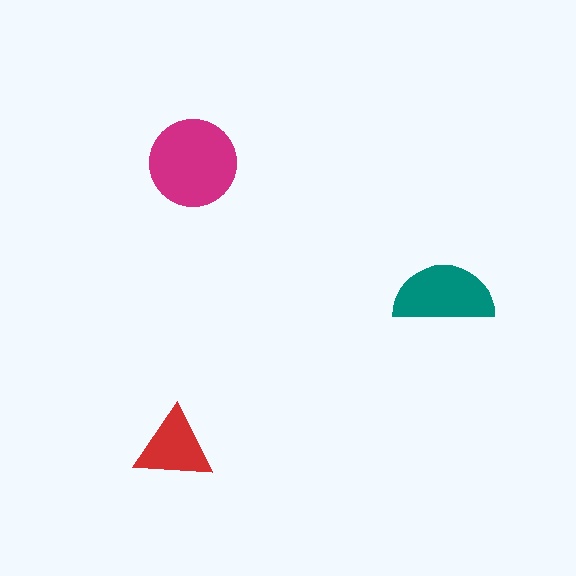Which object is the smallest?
The red triangle.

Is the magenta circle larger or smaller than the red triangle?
Larger.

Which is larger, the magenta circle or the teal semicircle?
The magenta circle.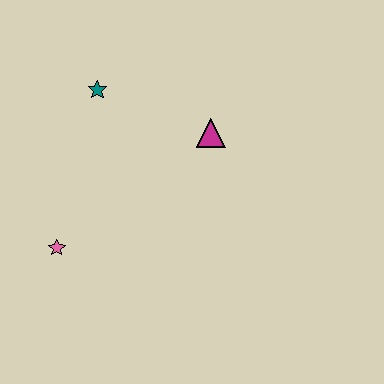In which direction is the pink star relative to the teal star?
The pink star is below the teal star.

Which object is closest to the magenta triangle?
The teal star is closest to the magenta triangle.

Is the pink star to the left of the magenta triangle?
Yes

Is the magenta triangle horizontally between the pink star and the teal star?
No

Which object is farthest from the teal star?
The pink star is farthest from the teal star.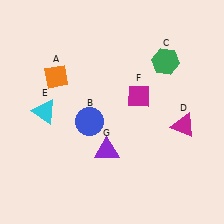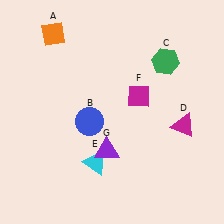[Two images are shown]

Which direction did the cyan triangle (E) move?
The cyan triangle (E) moved down.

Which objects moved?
The objects that moved are: the orange diamond (A), the cyan triangle (E).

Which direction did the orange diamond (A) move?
The orange diamond (A) moved up.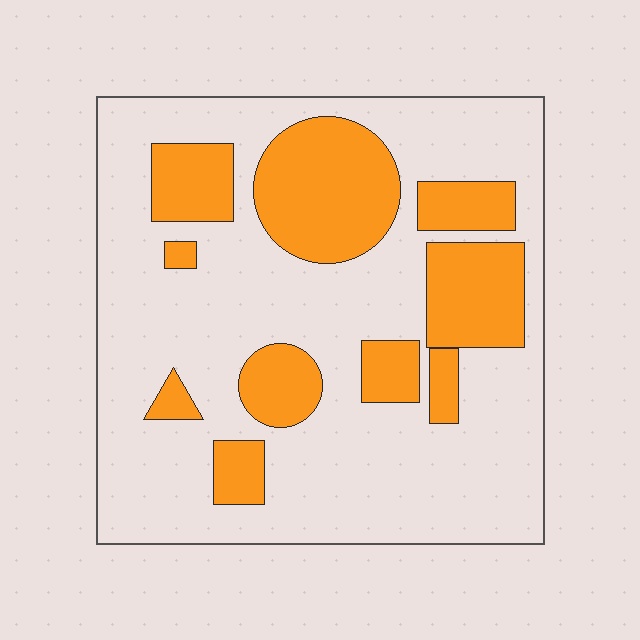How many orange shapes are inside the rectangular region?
10.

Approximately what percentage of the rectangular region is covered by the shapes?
Approximately 30%.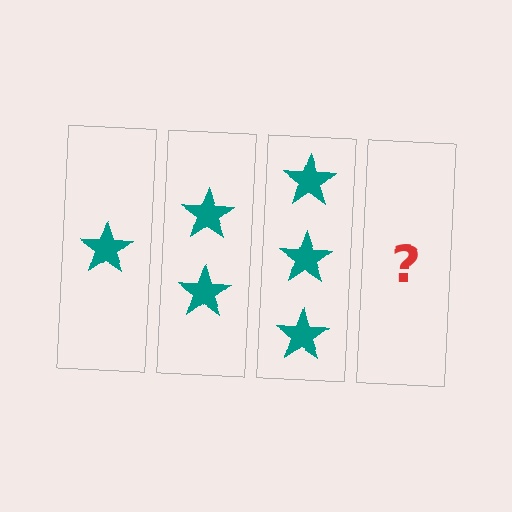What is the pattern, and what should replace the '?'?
The pattern is that each step adds one more star. The '?' should be 4 stars.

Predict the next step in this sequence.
The next step is 4 stars.